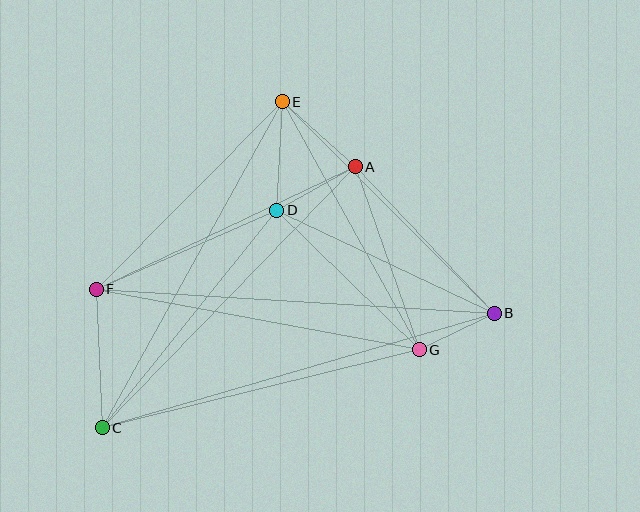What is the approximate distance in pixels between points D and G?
The distance between D and G is approximately 199 pixels.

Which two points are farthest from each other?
Points B and C are farthest from each other.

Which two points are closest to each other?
Points B and G are closest to each other.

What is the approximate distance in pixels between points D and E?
The distance between D and E is approximately 109 pixels.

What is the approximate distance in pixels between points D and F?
The distance between D and F is approximately 197 pixels.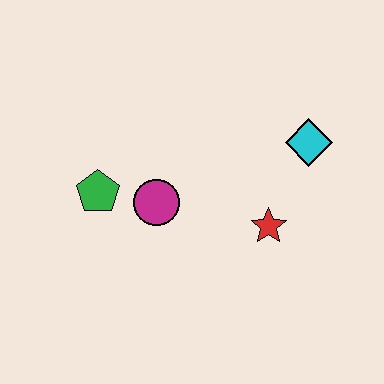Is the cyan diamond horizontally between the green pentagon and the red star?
No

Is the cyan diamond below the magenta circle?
No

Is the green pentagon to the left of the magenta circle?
Yes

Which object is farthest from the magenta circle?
The cyan diamond is farthest from the magenta circle.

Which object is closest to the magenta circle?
The green pentagon is closest to the magenta circle.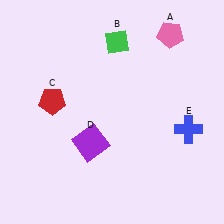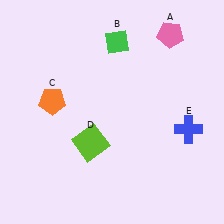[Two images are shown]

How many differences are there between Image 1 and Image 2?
There are 2 differences between the two images.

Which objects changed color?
C changed from red to orange. D changed from purple to lime.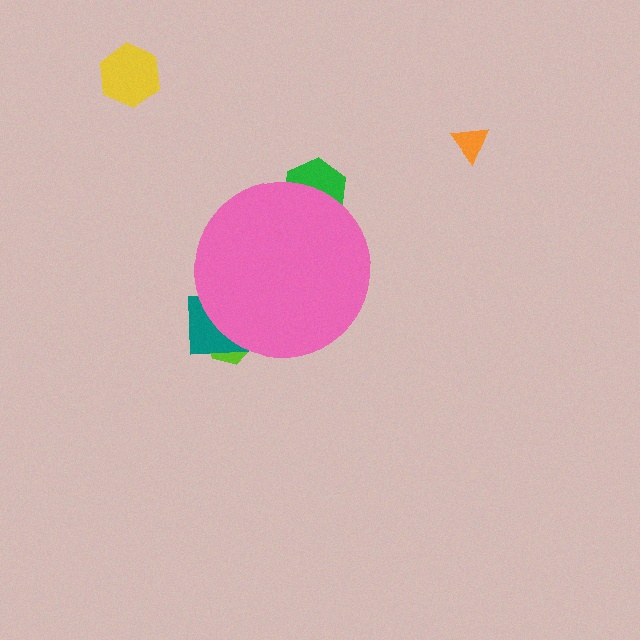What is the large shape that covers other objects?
A pink circle.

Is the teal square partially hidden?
Yes, the teal square is partially hidden behind the pink circle.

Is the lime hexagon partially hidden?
Yes, the lime hexagon is partially hidden behind the pink circle.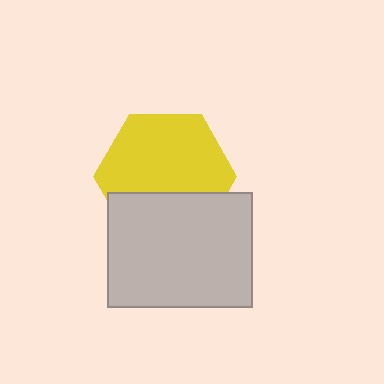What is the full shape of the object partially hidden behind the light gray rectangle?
The partially hidden object is a yellow hexagon.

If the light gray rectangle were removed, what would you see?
You would see the complete yellow hexagon.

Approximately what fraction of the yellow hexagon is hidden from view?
Roughly 35% of the yellow hexagon is hidden behind the light gray rectangle.